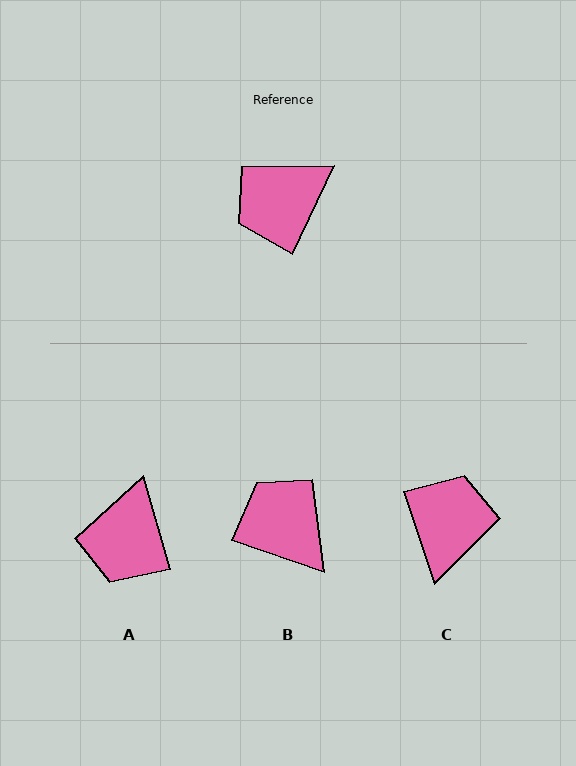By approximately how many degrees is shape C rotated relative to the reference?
Approximately 136 degrees clockwise.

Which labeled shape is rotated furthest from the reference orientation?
C, about 136 degrees away.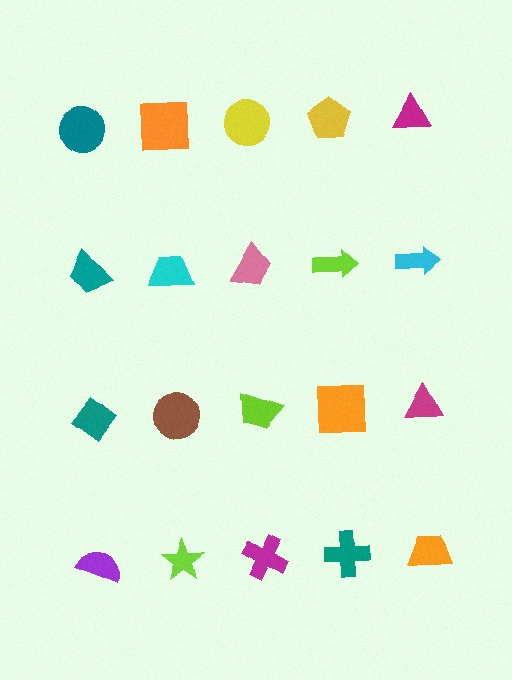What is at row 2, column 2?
A cyan trapezoid.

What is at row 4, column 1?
A purple semicircle.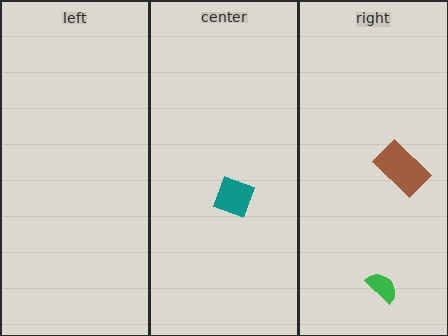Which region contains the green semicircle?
The right region.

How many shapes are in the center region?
1.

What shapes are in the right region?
The green semicircle, the brown rectangle.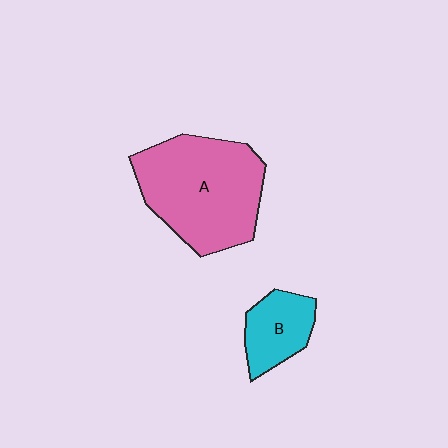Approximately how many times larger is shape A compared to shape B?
Approximately 2.6 times.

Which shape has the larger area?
Shape A (pink).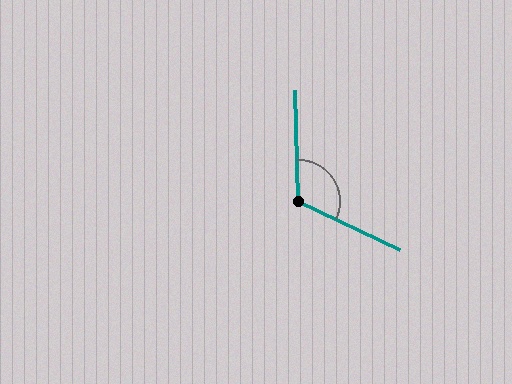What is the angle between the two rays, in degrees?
Approximately 117 degrees.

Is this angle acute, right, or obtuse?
It is obtuse.